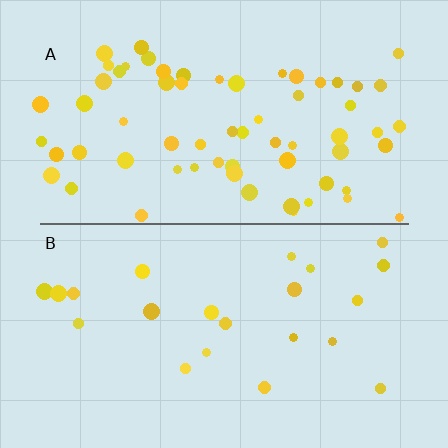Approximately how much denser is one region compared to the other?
Approximately 3.0× — region A over region B.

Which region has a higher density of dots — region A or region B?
A (the top).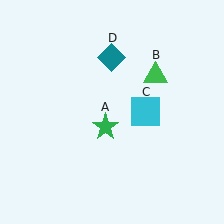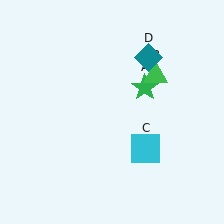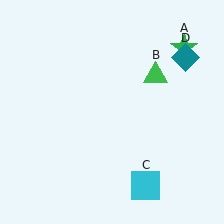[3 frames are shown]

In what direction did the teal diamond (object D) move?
The teal diamond (object D) moved right.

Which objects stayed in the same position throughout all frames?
Green triangle (object B) remained stationary.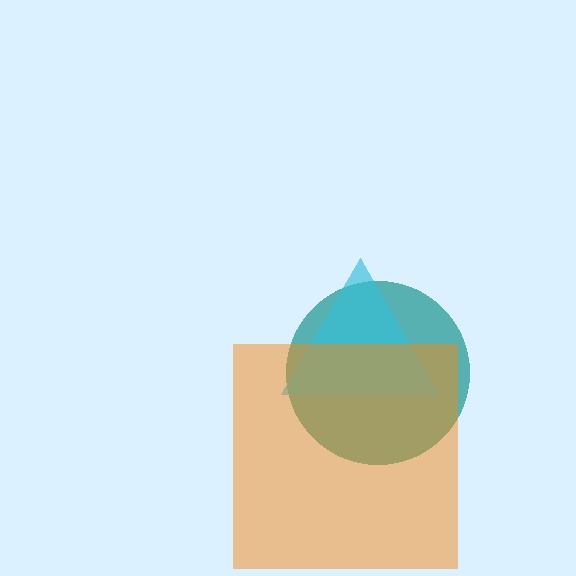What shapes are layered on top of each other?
The layered shapes are: a teal circle, a cyan triangle, an orange square.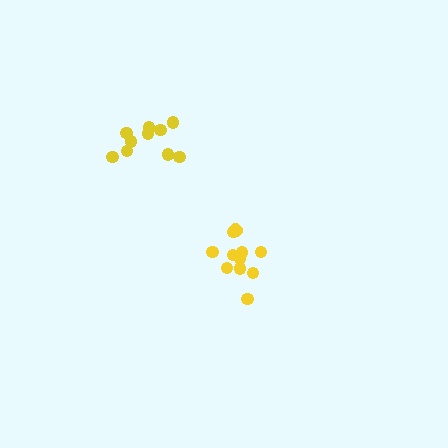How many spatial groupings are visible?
There are 2 spatial groupings.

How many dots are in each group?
Group 1: 12 dots, Group 2: 10 dots (22 total).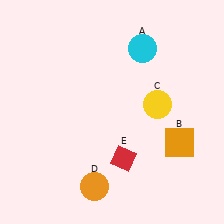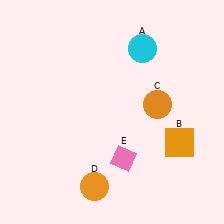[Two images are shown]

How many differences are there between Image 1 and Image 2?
There are 2 differences between the two images.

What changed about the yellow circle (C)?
In Image 1, C is yellow. In Image 2, it changed to orange.